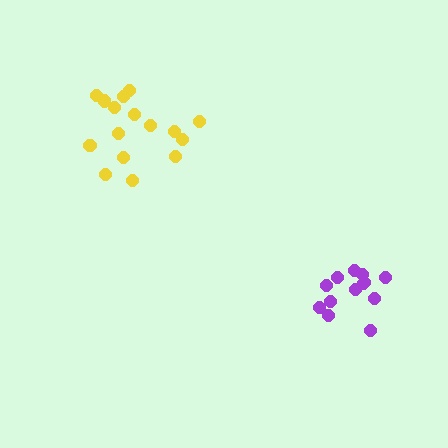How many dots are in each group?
Group 1: 13 dots, Group 2: 16 dots (29 total).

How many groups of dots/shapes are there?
There are 2 groups.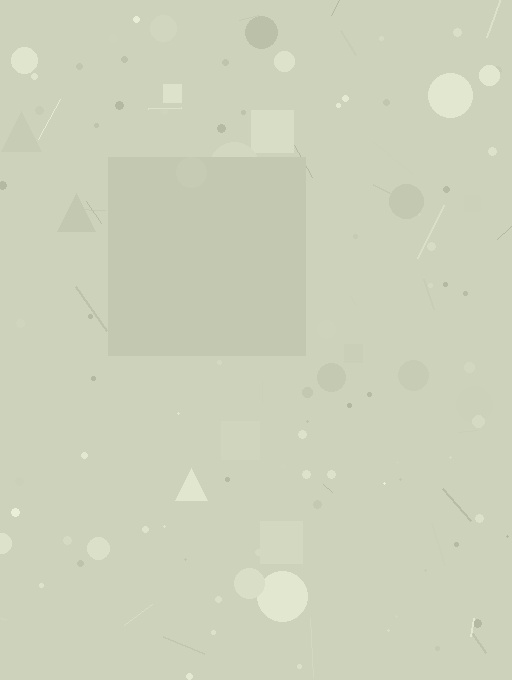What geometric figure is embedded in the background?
A square is embedded in the background.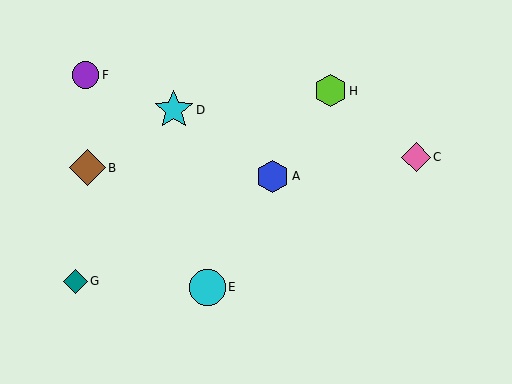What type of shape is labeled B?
Shape B is a brown diamond.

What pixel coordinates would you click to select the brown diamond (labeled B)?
Click at (88, 168) to select the brown diamond B.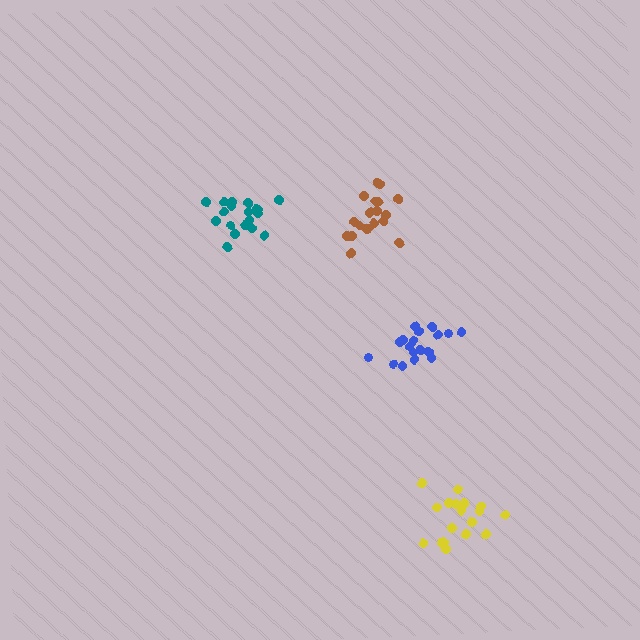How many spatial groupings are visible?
There are 4 spatial groupings.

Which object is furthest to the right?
The yellow cluster is rightmost.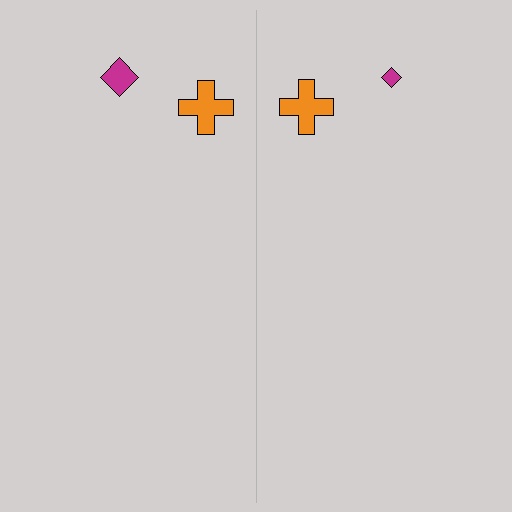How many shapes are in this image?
There are 4 shapes in this image.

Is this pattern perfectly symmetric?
No, the pattern is not perfectly symmetric. The magenta diamond on the right side has a different size than its mirror counterpart.